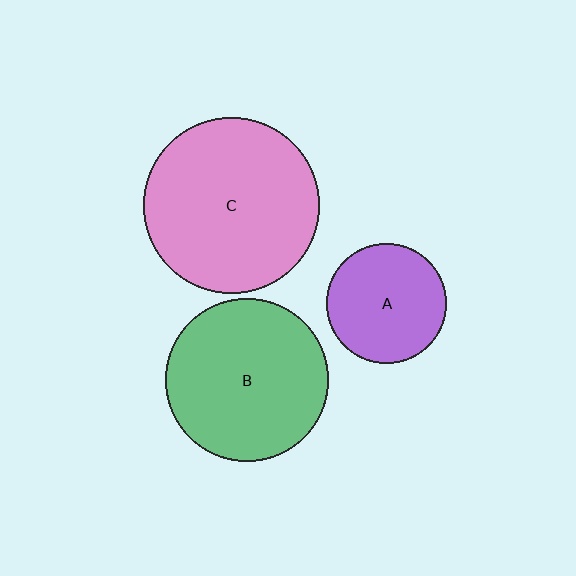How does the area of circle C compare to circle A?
Approximately 2.2 times.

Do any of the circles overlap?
No, none of the circles overlap.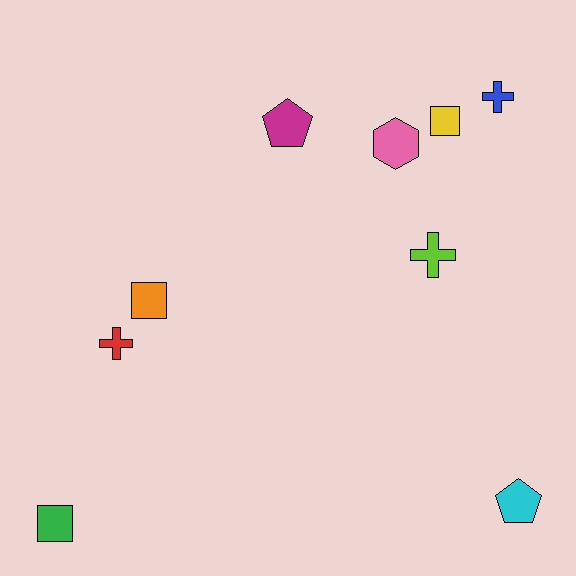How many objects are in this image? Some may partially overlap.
There are 9 objects.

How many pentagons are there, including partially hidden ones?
There are 2 pentagons.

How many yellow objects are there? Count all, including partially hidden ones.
There is 1 yellow object.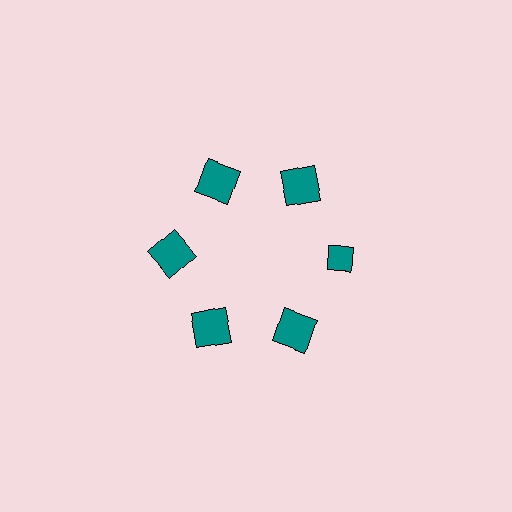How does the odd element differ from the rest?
It has a different shape: diamond instead of square.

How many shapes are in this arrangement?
There are 6 shapes arranged in a ring pattern.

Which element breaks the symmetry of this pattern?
The teal diamond at roughly the 3 o'clock position breaks the symmetry. All other shapes are teal squares.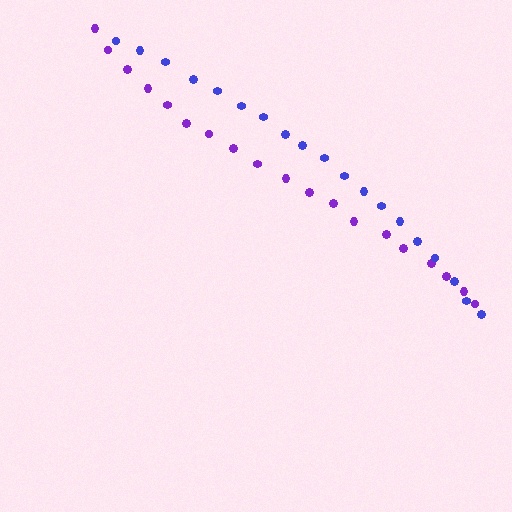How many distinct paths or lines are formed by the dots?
There are 2 distinct paths.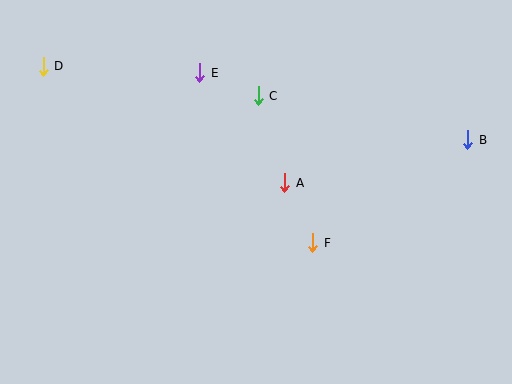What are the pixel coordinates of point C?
Point C is at (258, 96).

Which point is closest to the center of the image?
Point A at (285, 183) is closest to the center.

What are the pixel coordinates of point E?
Point E is at (200, 73).